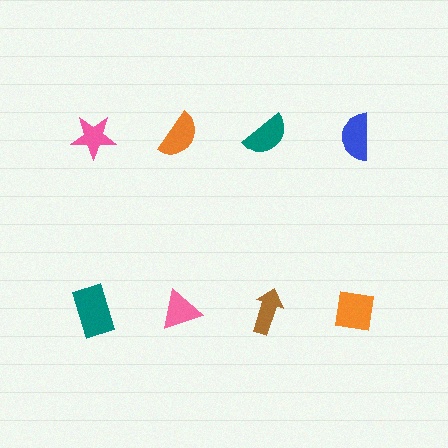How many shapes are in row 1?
4 shapes.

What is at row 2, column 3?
A brown arrow.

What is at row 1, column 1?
A pink star.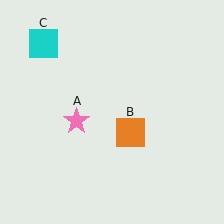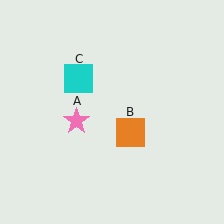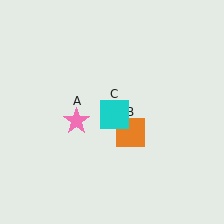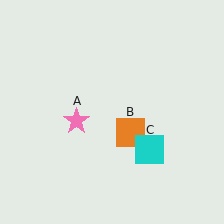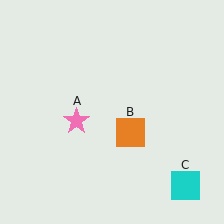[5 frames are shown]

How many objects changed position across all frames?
1 object changed position: cyan square (object C).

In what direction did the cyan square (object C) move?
The cyan square (object C) moved down and to the right.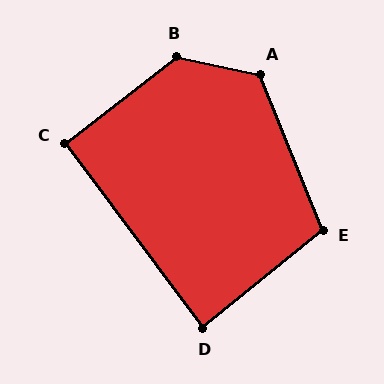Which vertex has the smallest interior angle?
D, at approximately 88 degrees.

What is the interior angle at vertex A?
Approximately 124 degrees (obtuse).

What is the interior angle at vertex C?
Approximately 91 degrees (approximately right).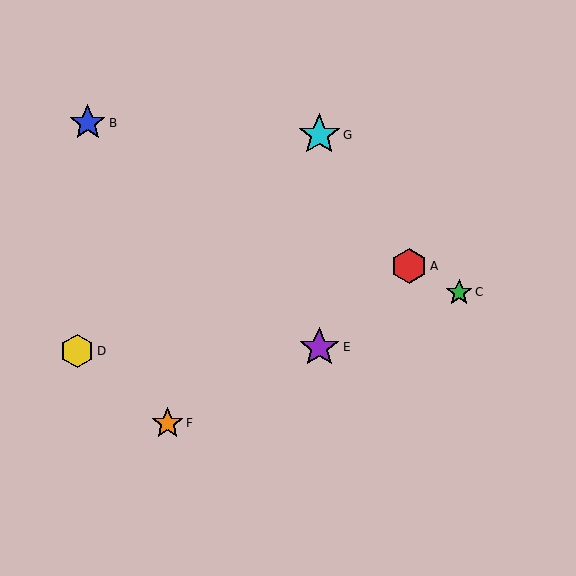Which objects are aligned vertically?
Objects E, G are aligned vertically.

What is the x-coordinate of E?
Object E is at x≈319.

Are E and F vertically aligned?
No, E is at x≈319 and F is at x≈167.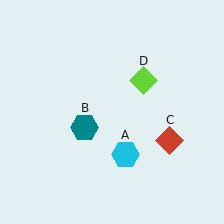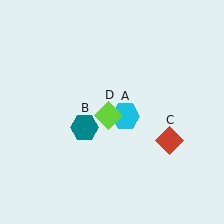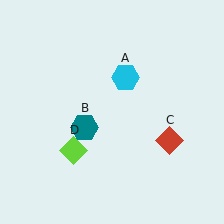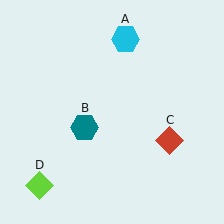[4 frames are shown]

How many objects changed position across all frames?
2 objects changed position: cyan hexagon (object A), lime diamond (object D).